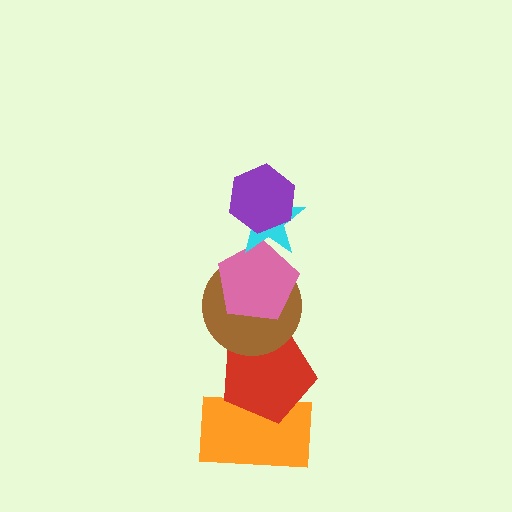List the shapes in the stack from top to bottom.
From top to bottom: the purple hexagon, the cyan star, the pink pentagon, the brown circle, the red pentagon, the orange rectangle.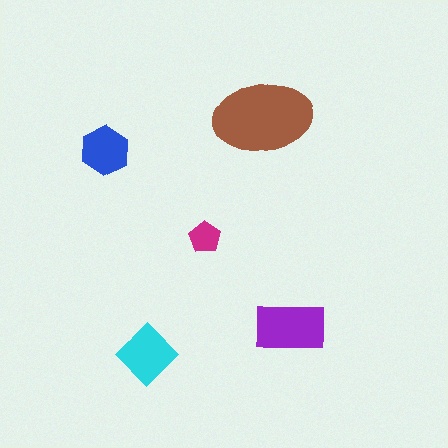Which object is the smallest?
The magenta pentagon.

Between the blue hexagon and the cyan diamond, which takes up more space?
The cyan diamond.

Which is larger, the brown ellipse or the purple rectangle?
The brown ellipse.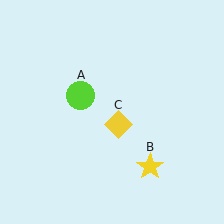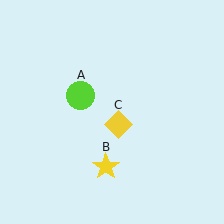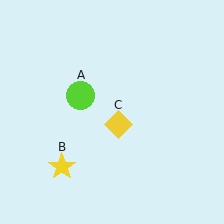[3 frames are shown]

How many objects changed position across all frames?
1 object changed position: yellow star (object B).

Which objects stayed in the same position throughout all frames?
Lime circle (object A) and yellow diamond (object C) remained stationary.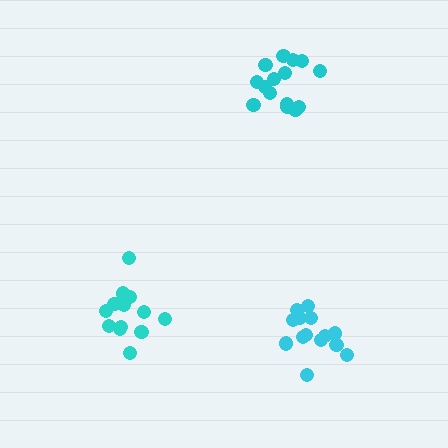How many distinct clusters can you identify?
There are 3 distinct clusters.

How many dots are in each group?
Group 1: 13 dots, Group 2: 14 dots, Group 3: 15 dots (42 total).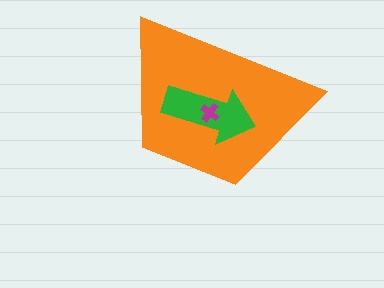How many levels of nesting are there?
3.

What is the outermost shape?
The orange trapezoid.